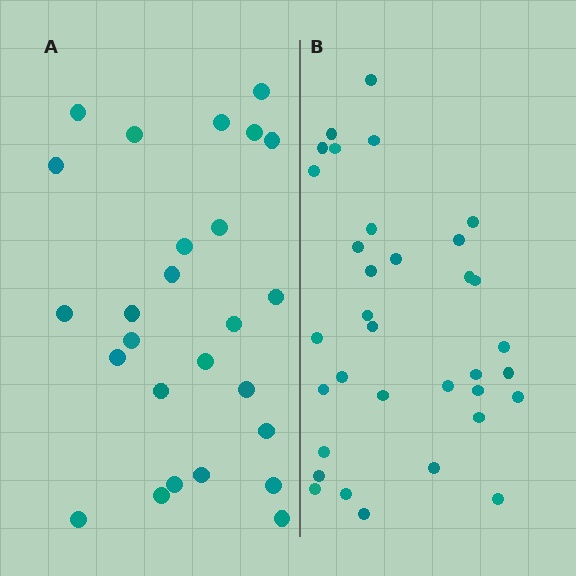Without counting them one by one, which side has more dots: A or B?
Region B (the right region) has more dots.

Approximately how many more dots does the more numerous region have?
Region B has roughly 8 or so more dots than region A.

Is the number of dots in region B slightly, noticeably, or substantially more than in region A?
Region B has noticeably more, but not dramatically so. The ratio is roughly 1.3 to 1.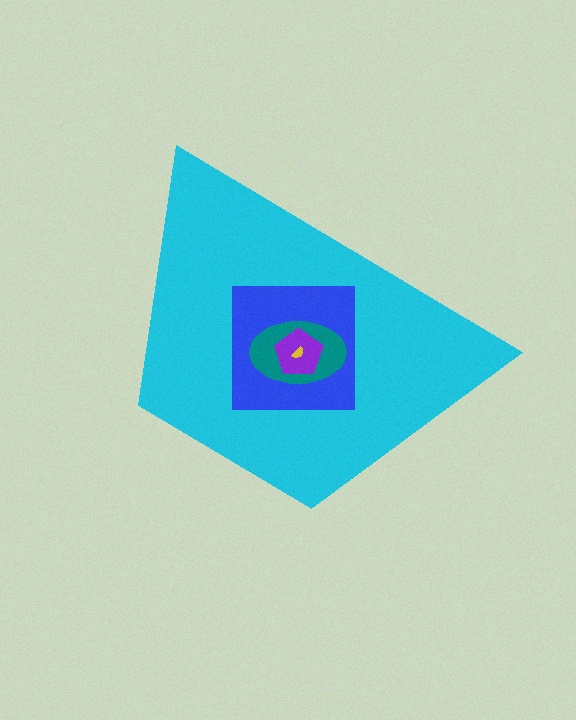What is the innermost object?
The yellow semicircle.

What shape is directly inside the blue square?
The teal ellipse.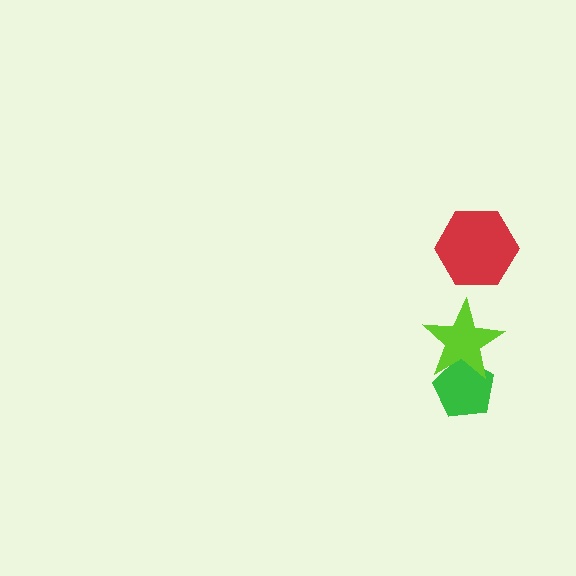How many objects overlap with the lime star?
1 object overlaps with the lime star.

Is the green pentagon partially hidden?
Yes, it is partially covered by another shape.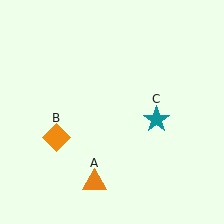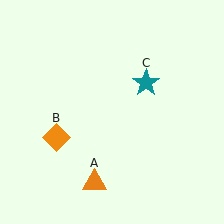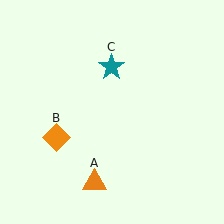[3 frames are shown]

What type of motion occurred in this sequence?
The teal star (object C) rotated counterclockwise around the center of the scene.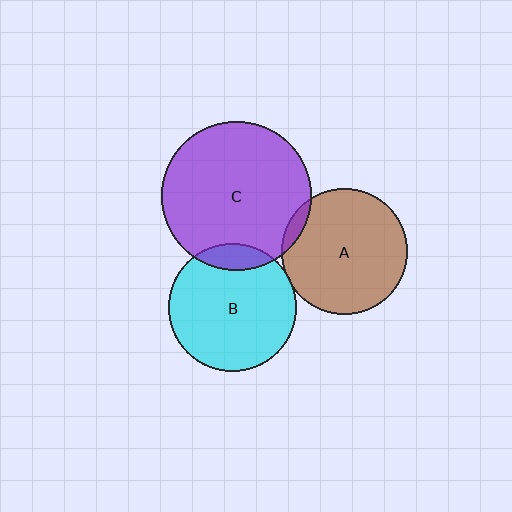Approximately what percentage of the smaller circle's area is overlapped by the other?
Approximately 5%.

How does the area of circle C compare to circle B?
Approximately 1.4 times.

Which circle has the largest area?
Circle C (purple).